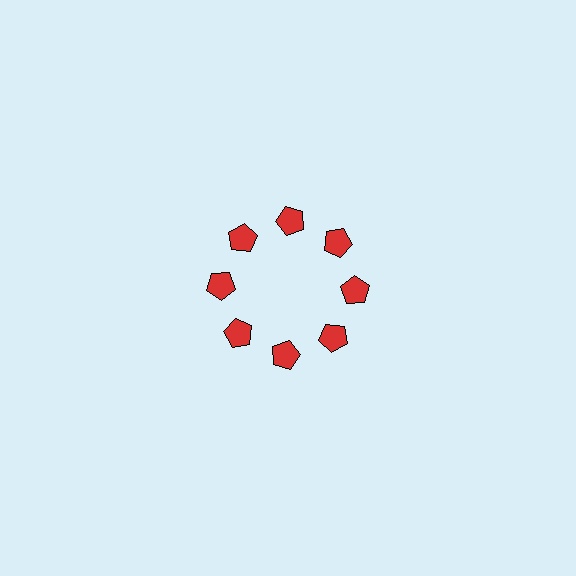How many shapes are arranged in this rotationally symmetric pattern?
There are 8 shapes, arranged in 8 groups of 1.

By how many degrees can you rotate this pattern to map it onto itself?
The pattern maps onto itself every 45 degrees of rotation.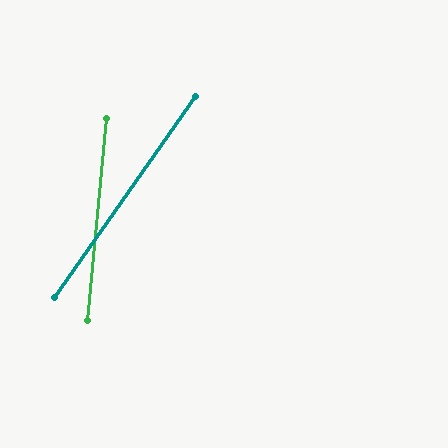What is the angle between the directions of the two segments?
Approximately 30 degrees.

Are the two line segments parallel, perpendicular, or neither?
Neither parallel nor perpendicular — they differ by about 30°.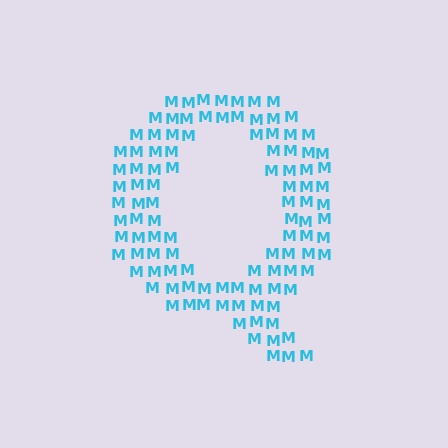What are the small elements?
The small elements are letter M's.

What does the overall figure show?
The overall figure shows the letter Q.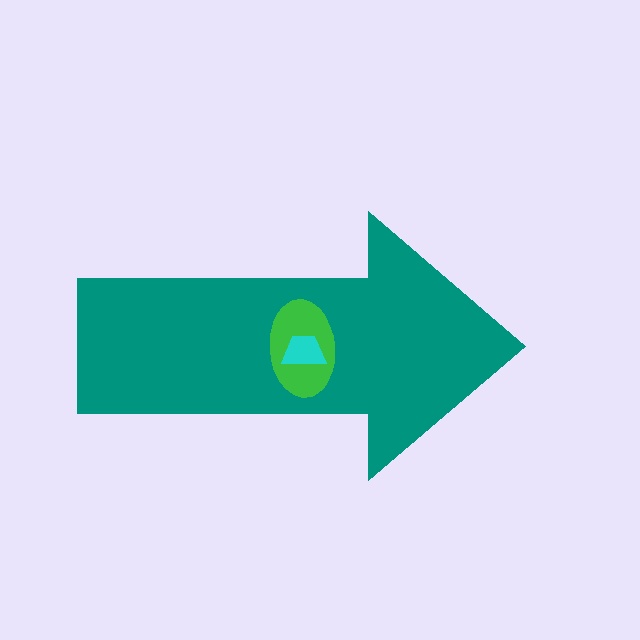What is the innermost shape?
The cyan trapezoid.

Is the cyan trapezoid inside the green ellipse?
Yes.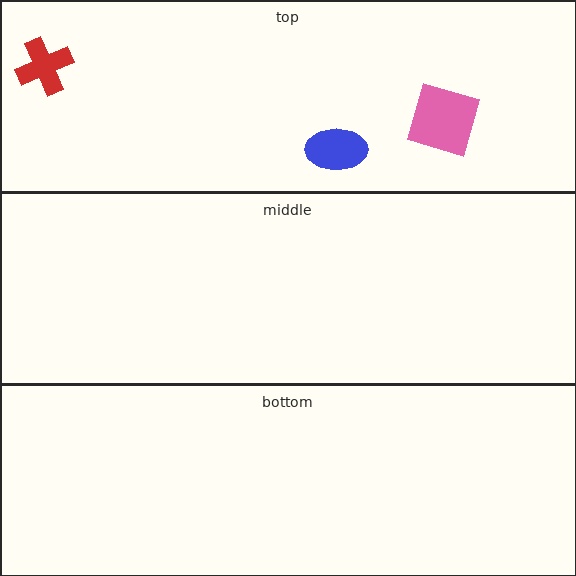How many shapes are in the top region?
3.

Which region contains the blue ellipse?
The top region.